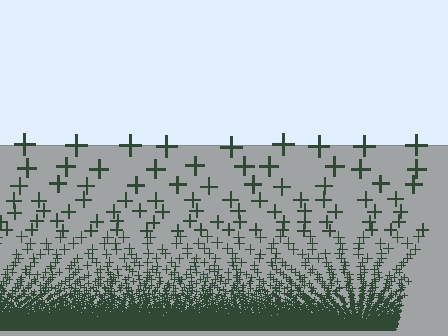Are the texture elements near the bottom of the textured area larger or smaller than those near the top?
Smaller. The gradient is inverted — elements near the bottom are smaller and denser.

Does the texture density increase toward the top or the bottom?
Density increases toward the bottom.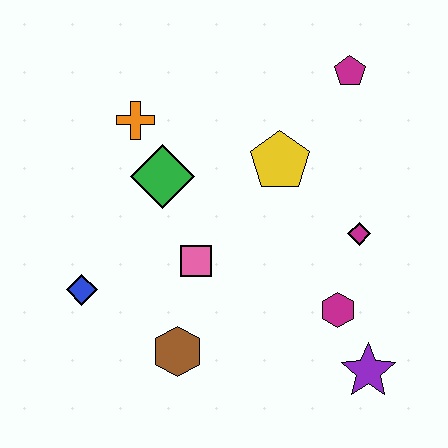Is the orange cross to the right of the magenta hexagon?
No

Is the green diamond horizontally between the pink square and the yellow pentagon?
No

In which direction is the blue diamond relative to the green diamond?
The blue diamond is below the green diamond.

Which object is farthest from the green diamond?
The purple star is farthest from the green diamond.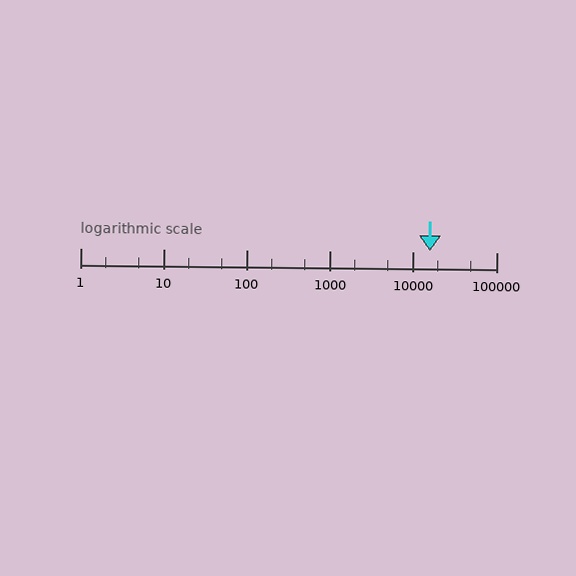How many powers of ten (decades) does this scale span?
The scale spans 5 decades, from 1 to 100000.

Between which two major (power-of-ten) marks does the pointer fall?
The pointer is between 10000 and 100000.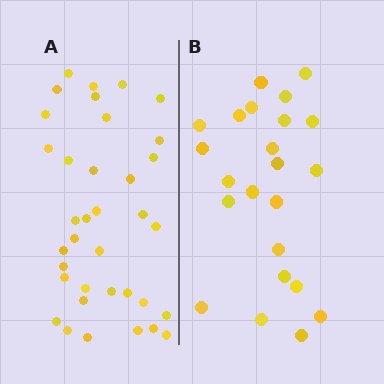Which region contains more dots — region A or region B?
Region A (the left region) has more dots.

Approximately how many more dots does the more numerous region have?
Region A has approximately 15 more dots than region B.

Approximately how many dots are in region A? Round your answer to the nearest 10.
About 40 dots. (The exact count is 36, which rounds to 40.)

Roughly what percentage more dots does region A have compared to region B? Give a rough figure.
About 55% more.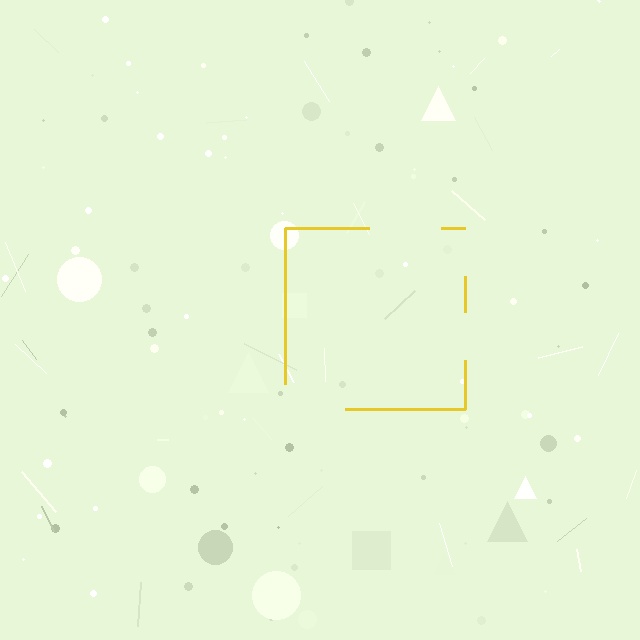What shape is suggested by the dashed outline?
The dashed outline suggests a square.